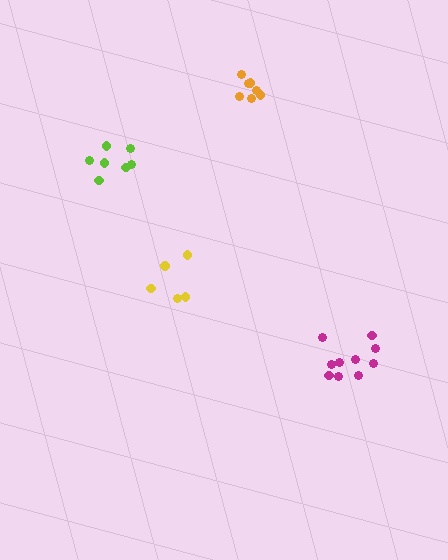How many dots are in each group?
Group 1: 7 dots, Group 2: 10 dots, Group 3: 5 dots, Group 4: 7 dots (29 total).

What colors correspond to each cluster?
The clusters are colored: orange, magenta, yellow, lime.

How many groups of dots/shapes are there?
There are 4 groups.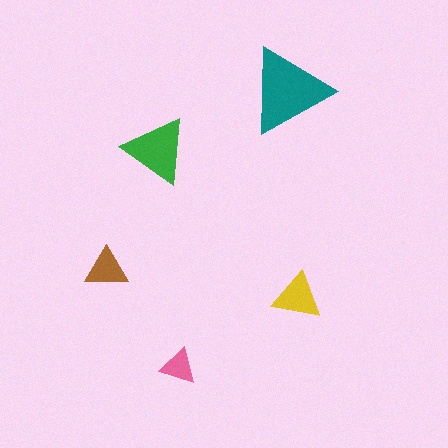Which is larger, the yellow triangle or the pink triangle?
The yellow one.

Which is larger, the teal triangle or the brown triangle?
The teal one.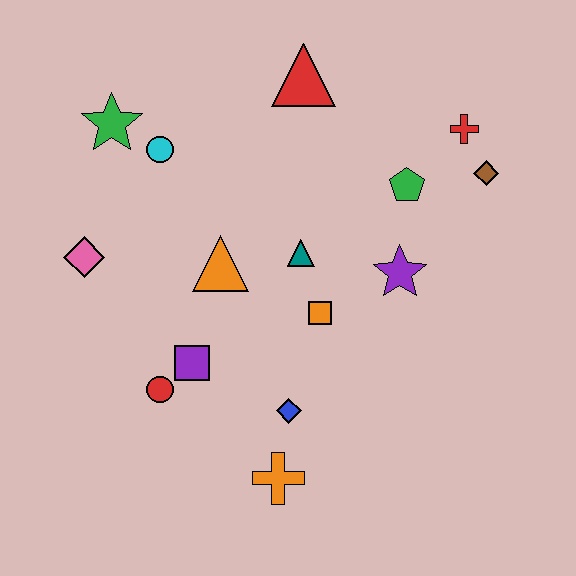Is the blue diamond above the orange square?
No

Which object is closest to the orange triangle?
The teal triangle is closest to the orange triangle.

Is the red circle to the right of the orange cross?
No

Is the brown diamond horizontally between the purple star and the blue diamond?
No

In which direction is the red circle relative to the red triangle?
The red circle is below the red triangle.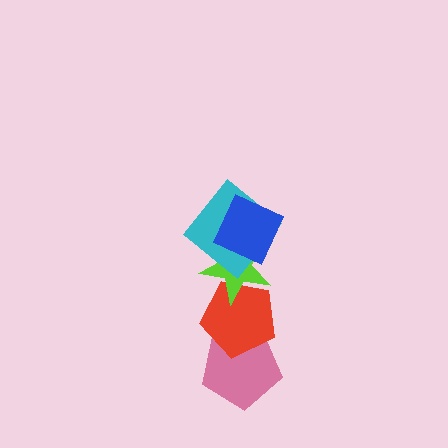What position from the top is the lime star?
The lime star is 3rd from the top.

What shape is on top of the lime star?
The cyan diamond is on top of the lime star.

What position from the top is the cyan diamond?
The cyan diamond is 2nd from the top.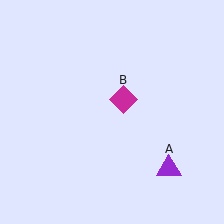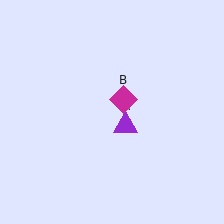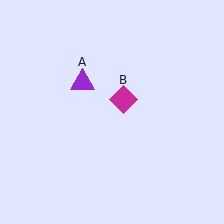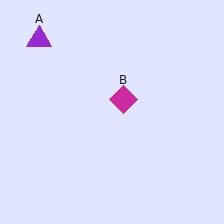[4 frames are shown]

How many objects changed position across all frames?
1 object changed position: purple triangle (object A).